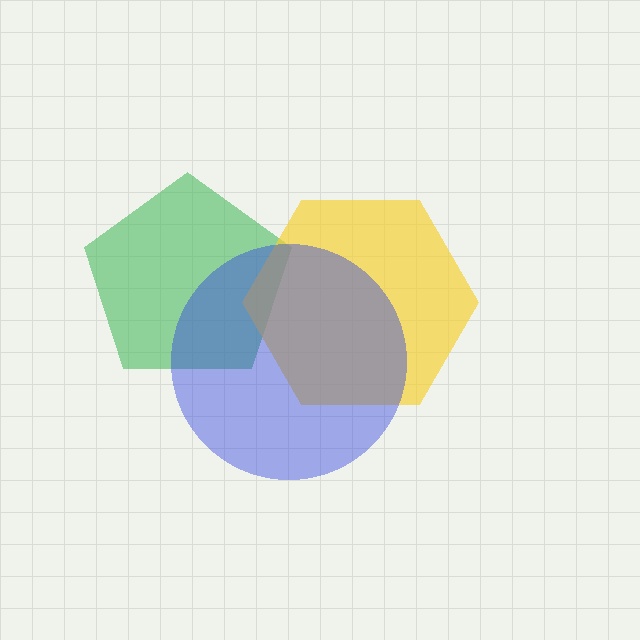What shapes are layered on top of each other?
The layered shapes are: a green pentagon, a yellow hexagon, a blue circle.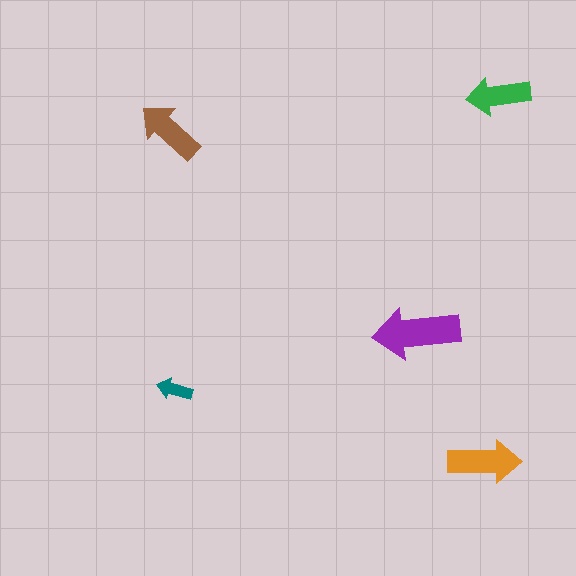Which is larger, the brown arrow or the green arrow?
The brown one.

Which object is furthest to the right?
The green arrow is rightmost.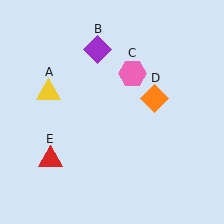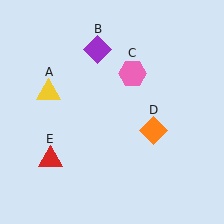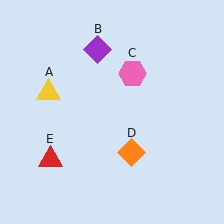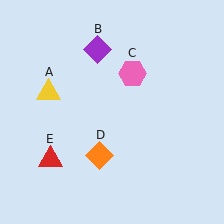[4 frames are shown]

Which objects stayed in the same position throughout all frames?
Yellow triangle (object A) and purple diamond (object B) and pink hexagon (object C) and red triangle (object E) remained stationary.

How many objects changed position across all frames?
1 object changed position: orange diamond (object D).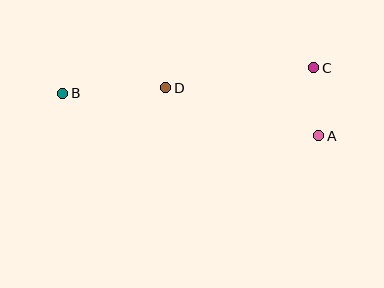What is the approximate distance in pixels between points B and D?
The distance between B and D is approximately 103 pixels.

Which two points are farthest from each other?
Points A and B are farthest from each other.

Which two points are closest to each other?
Points A and C are closest to each other.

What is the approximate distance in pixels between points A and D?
The distance between A and D is approximately 160 pixels.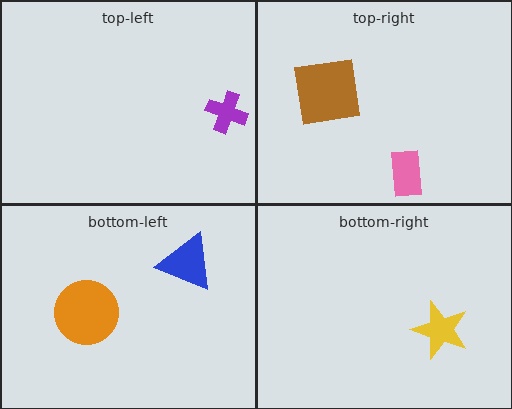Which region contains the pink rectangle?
The top-right region.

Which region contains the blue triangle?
The bottom-left region.